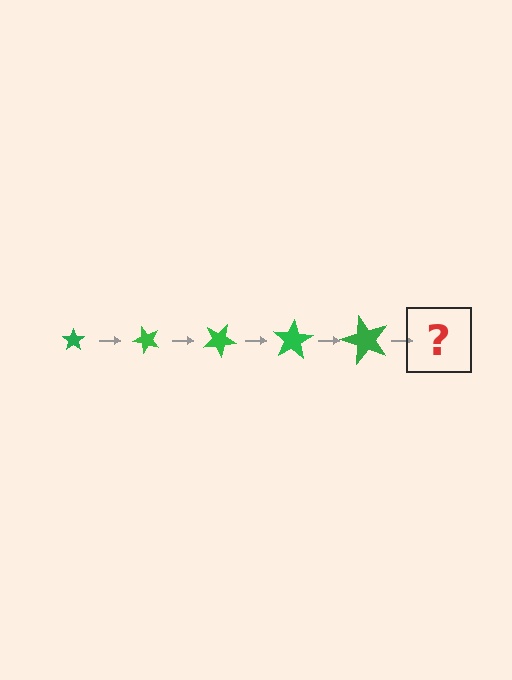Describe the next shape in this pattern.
It should be a star, larger than the previous one and rotated 250 degrees from the start.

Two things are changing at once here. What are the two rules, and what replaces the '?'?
The two rules are that the star grows larger each step and it rotates 50 degrees each step. The '?' should be a star, larger than the previous one and rotated 250 degrees from the start.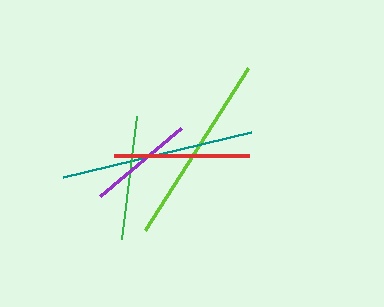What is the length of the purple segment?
The purple segment is approximately 106 pixels long.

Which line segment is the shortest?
The purple line is the shortest at approximately 106 pixels.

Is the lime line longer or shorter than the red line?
The lime line is longer than the red line.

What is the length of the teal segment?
The teal segment is approximately 193 pixels long.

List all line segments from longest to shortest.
From longest to shortest: teal, lime, red, green, purple.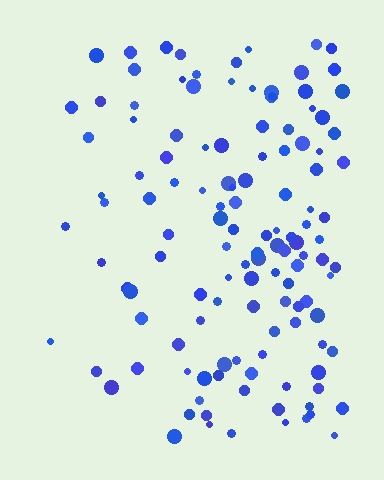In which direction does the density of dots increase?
From left to right, with the right side densest.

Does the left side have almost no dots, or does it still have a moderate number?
Still a moderate number, just noticeably fewer than the right.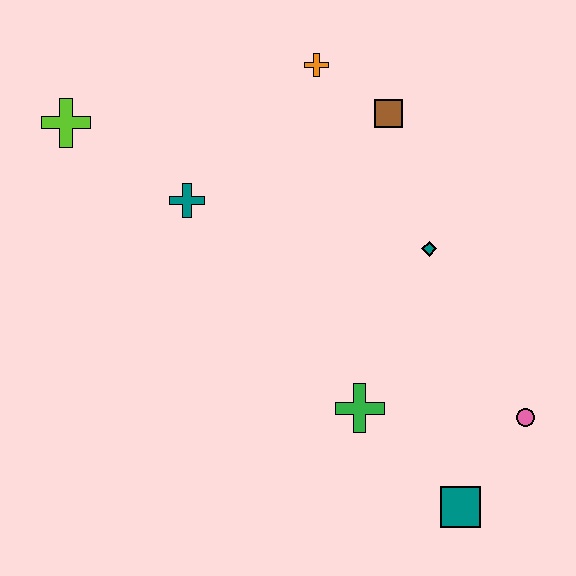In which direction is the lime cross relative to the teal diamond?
The lime cross is to the left of the teal diamond.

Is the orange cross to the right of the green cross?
No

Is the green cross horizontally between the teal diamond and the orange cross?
Yes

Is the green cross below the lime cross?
Yes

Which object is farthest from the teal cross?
The teal square is farthest from the teal cross.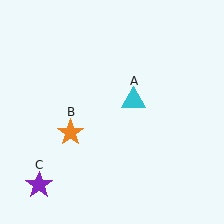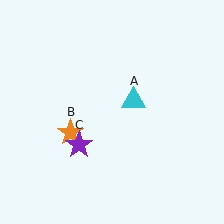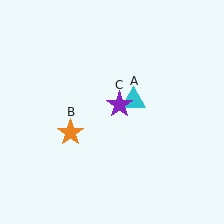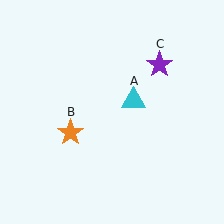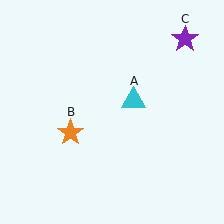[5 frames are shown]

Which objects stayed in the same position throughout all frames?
Cyan triangle (object A) and orange star (object B) remained stationary.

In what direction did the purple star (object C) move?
The purple star (object C) moved up and to the right.